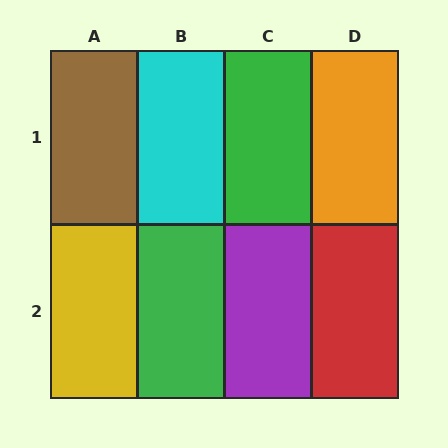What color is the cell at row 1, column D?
Orange.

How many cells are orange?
1 cell is orange.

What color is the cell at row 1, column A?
Brown.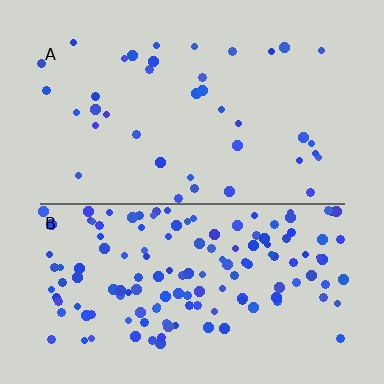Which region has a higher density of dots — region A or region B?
B (the bottom).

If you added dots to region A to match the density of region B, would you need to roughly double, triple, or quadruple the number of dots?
Approximately quadruple.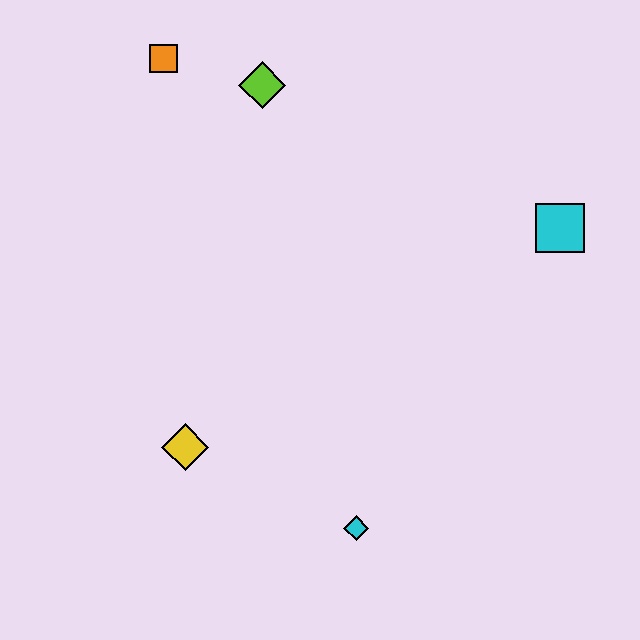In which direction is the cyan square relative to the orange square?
The cyan square is to the right of the orange square.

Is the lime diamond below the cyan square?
No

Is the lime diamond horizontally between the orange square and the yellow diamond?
No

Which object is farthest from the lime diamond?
The cyan diamond is farthest from the lime diamond.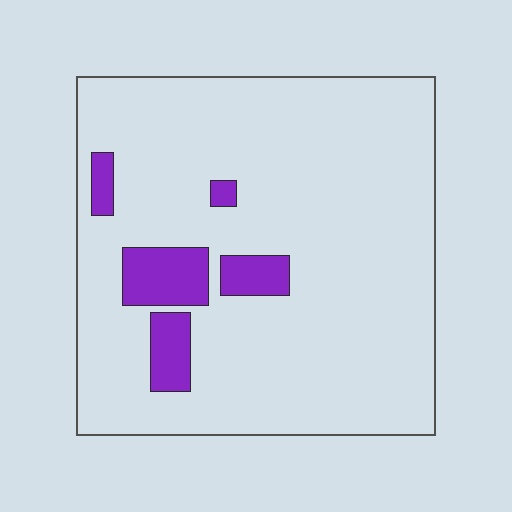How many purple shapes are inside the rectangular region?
5.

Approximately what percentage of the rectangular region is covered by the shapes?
Approximately 10%.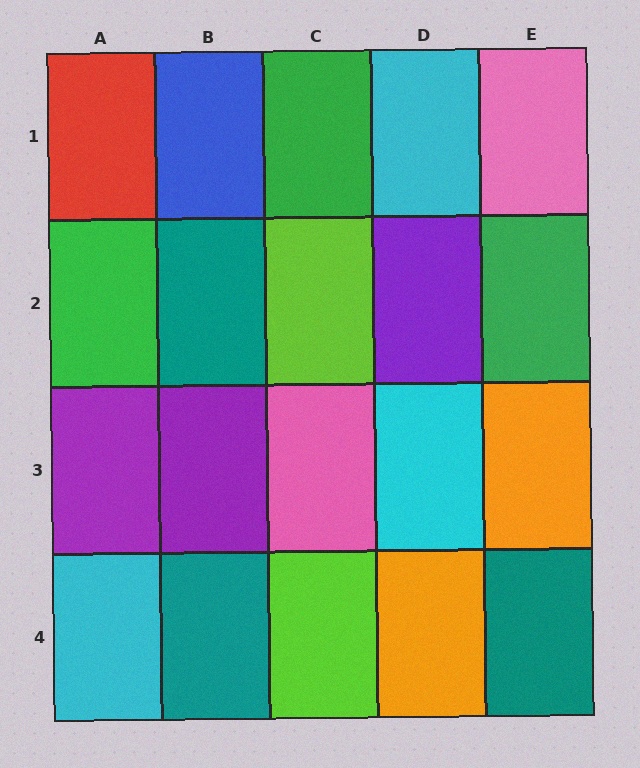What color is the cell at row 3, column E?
Orange.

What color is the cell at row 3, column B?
Purple.